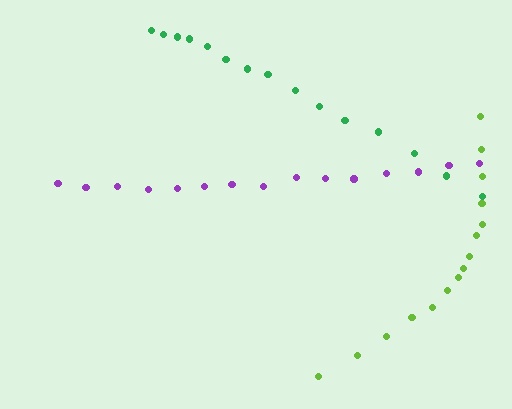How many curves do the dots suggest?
There are 3 distinct paths.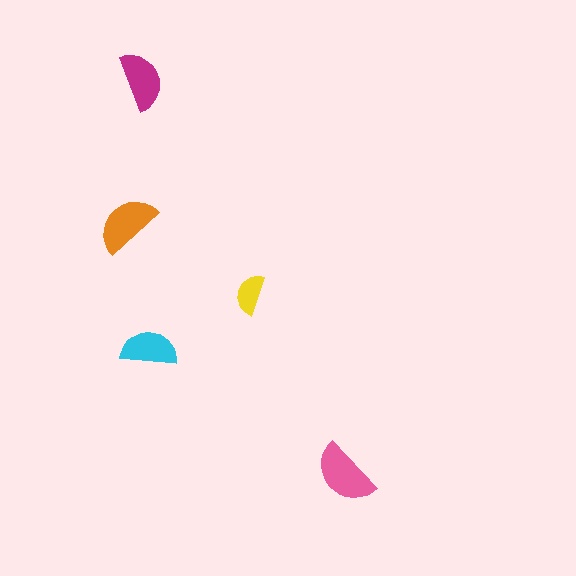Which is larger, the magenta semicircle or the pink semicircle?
The pink one.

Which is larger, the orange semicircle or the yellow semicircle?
The orange one.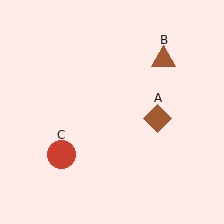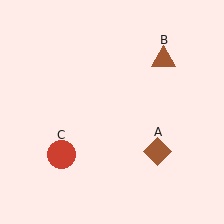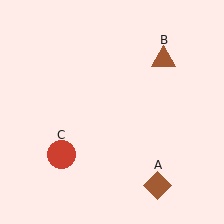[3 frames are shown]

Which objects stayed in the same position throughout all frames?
Brown triangle (object B) and red circle (object C) remained stationary.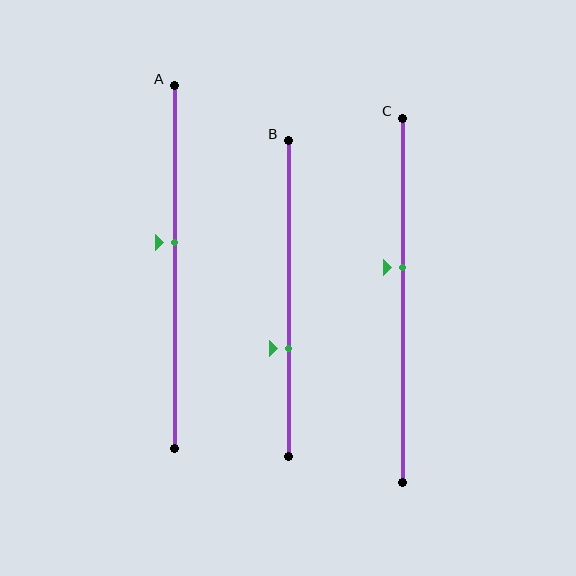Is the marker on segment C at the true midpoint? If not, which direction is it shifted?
No, the marker on segment C is shifted upward by about 9% of the segment length.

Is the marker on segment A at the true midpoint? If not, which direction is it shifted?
No, the marker on segment A is shifted upward by about 7% of the segment length.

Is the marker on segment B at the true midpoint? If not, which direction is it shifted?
No, the marker on segment B is shifted downward by about 16% of the segment length.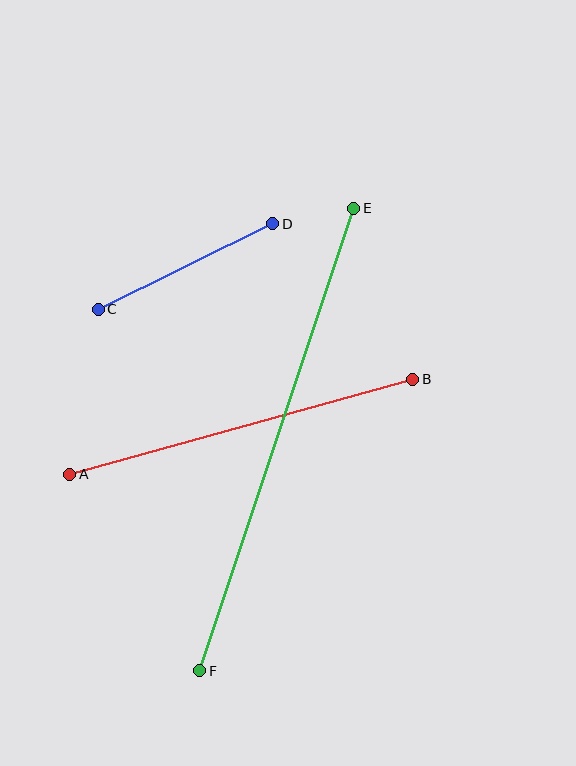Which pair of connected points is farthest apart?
Points E and F are farthest apart.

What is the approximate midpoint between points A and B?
The midpoint is at approximately (241, 427) pixels.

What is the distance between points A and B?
The distance is approximately 356 pixels.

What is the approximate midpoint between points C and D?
The midpoint is at approximately (186, 266) pixels.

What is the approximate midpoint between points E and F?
The midpoint is at approximately (277, 439) pixels.